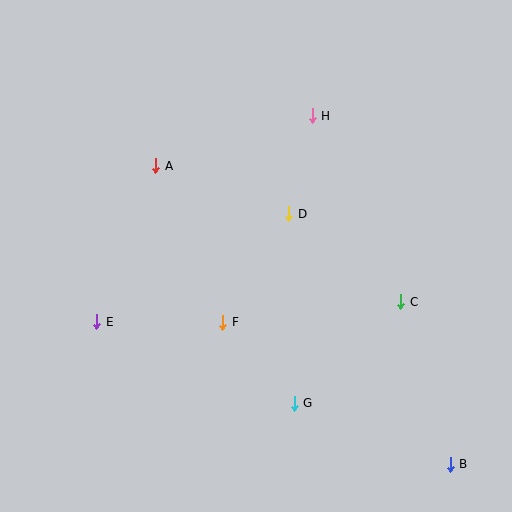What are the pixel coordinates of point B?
Point B is at (450, 465).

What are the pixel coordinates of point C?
Point C is at (401, 302).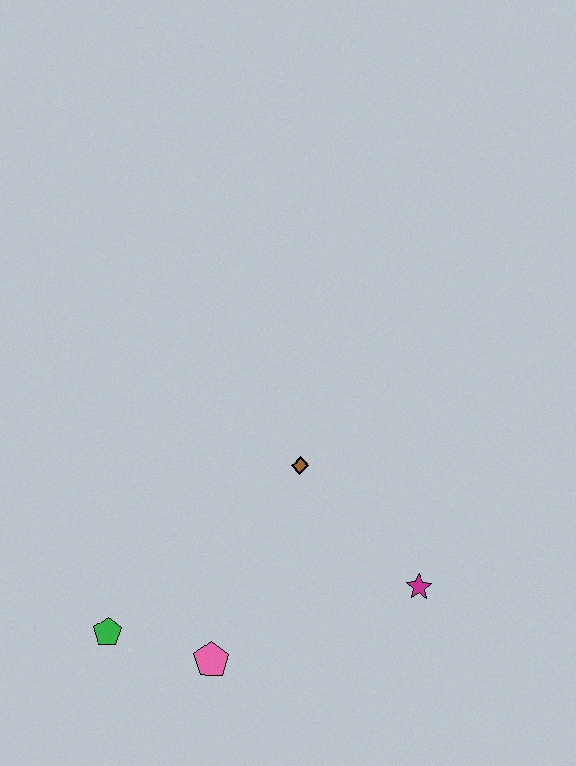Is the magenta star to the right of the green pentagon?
Yes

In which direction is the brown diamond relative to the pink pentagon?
The brown diamond is above the pink pentagon.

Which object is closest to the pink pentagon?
The green pentagon is closest to the pink pentagon.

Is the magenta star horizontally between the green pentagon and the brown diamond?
No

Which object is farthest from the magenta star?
The green pentagon is farthest from the magenta star.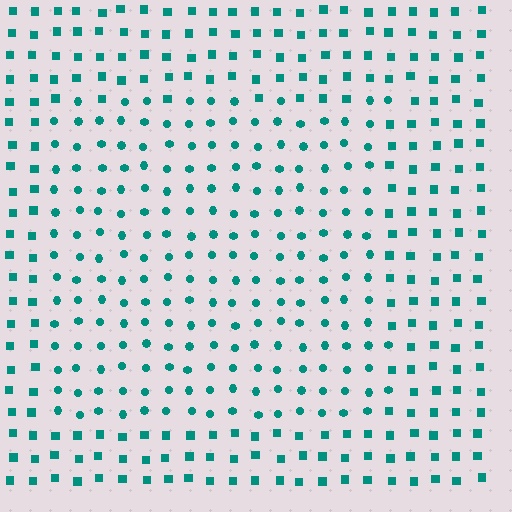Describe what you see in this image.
The image is filled with small teal elements arranged in a uniform grid. A rectangle-shaped region contains circles, while the surrounding area contains squares. The boundary is defined purely by the change in element shape.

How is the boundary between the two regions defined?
The boundary is defined by a change in element shape: circles inside vs. squares outside. All elements share the same color and spacing.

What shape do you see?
I see a rectangle.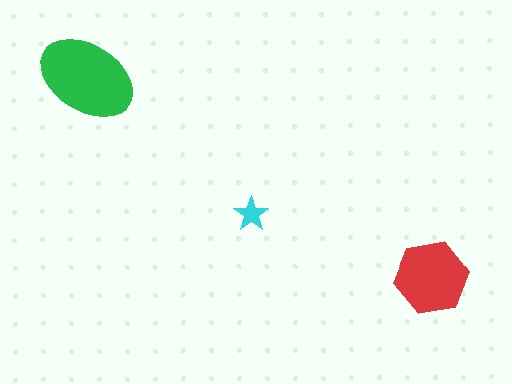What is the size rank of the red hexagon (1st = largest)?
2nd.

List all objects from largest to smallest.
The green ellipse, the red hexagon, the cyan star.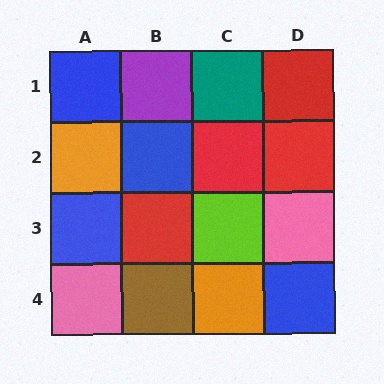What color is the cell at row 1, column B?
Purple.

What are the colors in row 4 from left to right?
Pink, brown, orange, blue.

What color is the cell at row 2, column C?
Red.